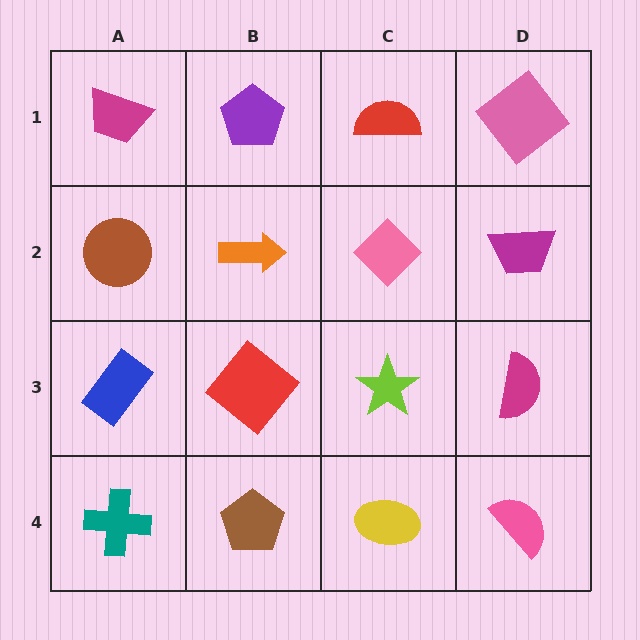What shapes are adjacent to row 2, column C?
A red semicircle (row 1, column C), a lime star (row 3, column C), an orange arrow (row 2, column B), a magenta trapezoid (row 2, column D).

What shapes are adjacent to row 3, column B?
An orange arrow (row 2, column B), a brown pentagon (row 4, column B), a blue rectangle (row 3, column A), a lime star (row 3, column C).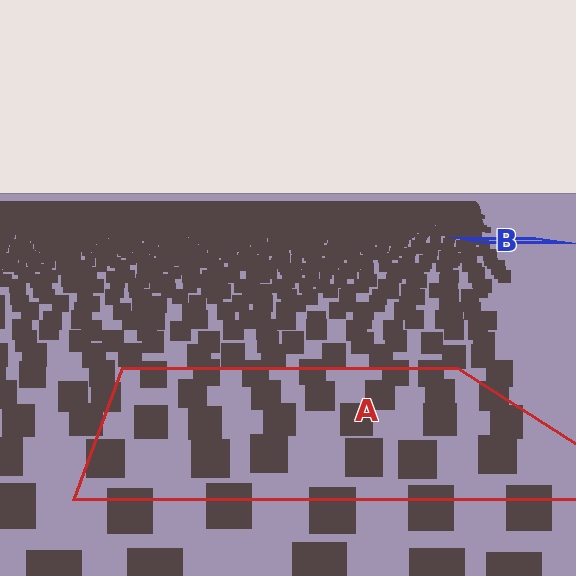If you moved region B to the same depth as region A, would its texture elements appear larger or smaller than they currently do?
They would appear larger. At a closer depth, the same texture elements are projected at a bigger on-screen size.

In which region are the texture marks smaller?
The texture marks are smaller in region B, because it is farther away.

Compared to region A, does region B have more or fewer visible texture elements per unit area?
Region B has more texture elements per unit area — they are packed more densely because it is farther away.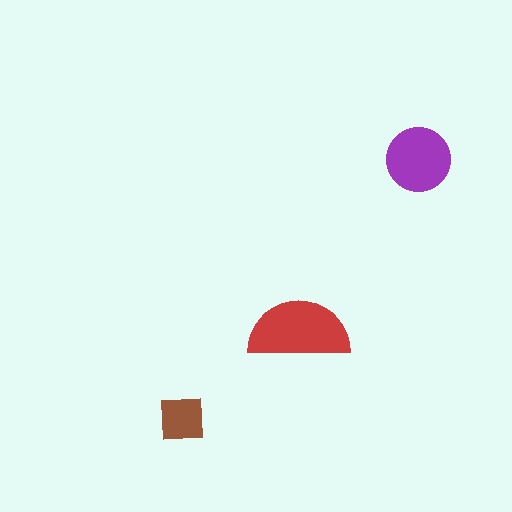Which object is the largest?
The red semicircle.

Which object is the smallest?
The brown square.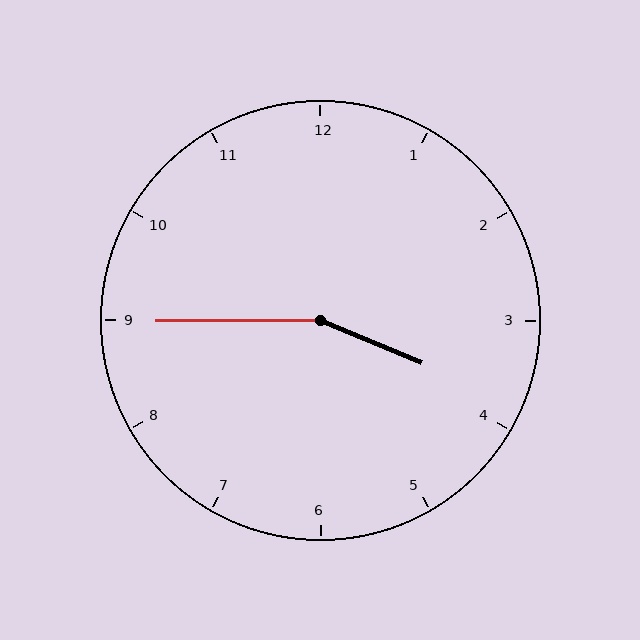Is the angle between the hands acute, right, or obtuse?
It is obtuse.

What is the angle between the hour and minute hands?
Approximately 158 degrees.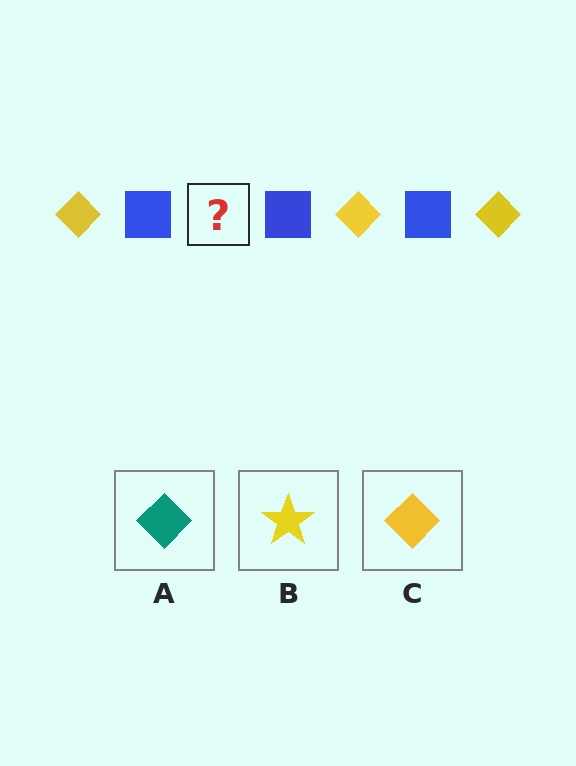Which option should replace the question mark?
Option C.